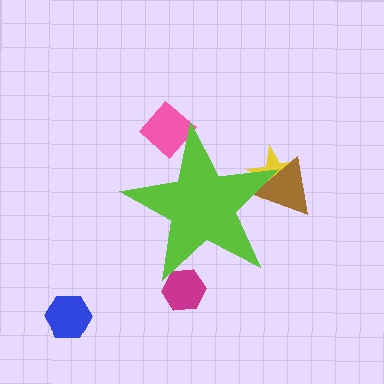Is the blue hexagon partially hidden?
No, the blue hexagon is fully visible.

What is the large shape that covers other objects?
A lime star.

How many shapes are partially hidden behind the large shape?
4 shapes are partially hidden.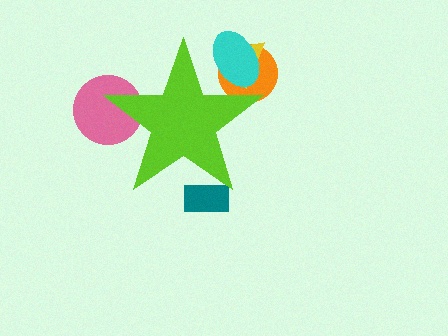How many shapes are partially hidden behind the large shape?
5 shapes are partially hidden.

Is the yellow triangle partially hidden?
Yes, the yellow triangle is partially hidden behind the lime star.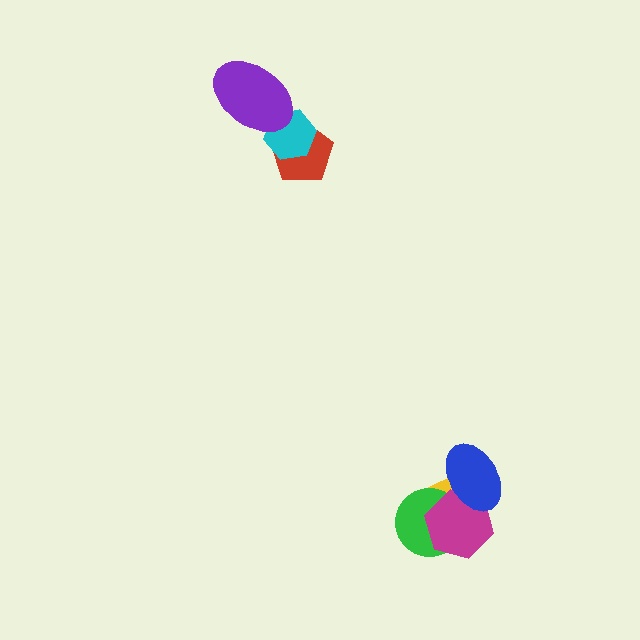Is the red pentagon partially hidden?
Yes, it is partially covered by another shape.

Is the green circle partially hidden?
Yes, it is partially covered by another shape.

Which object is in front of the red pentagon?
The cyan hexagon is in front of the red pentagon.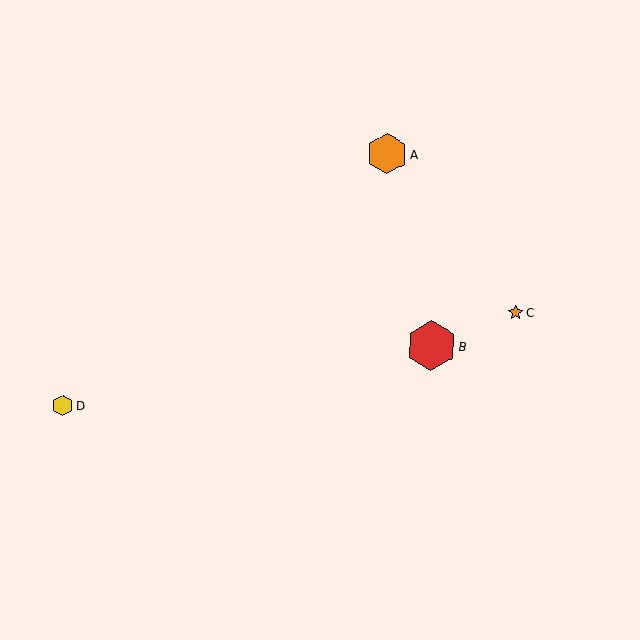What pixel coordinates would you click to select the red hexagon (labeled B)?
Click at (431, 346) to select the red hexagon B.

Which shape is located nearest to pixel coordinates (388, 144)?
The orange hexagon (labeled A) at (387, 154) is nearest to that location.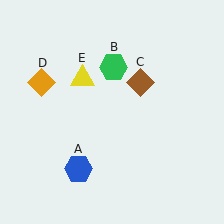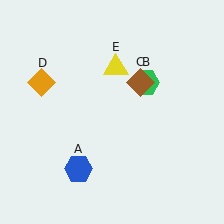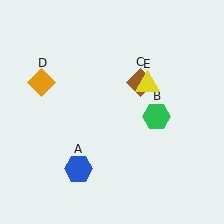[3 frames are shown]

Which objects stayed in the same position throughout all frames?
Blue hexagon (object A) and brown diamond (object C) and orange diamond (object D) remained stationary.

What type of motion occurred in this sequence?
The green hexagon (object B), yellow triangle (object E) rotated clockwise around the center of the scene.